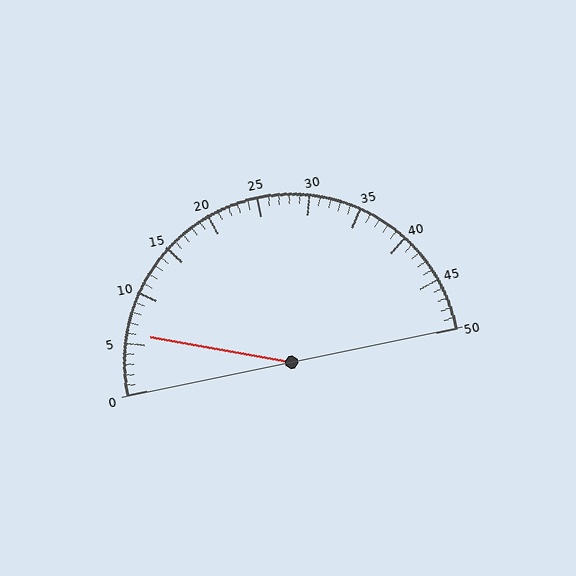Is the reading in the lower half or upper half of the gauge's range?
The reading is in the lower half of the range (0 to 50).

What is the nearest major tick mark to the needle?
The nearest major tick mark is 5.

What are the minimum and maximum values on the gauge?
The gauge ranges from 0 to 50.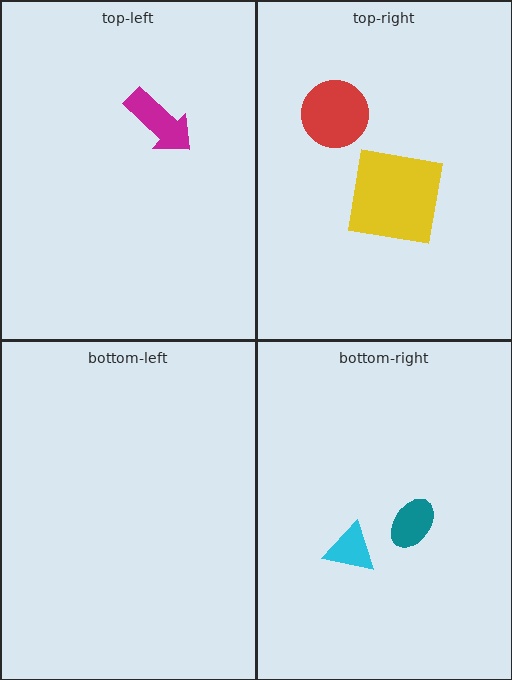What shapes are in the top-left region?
The magenta arrow.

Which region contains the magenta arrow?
The top-left region.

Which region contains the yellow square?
The top-right region.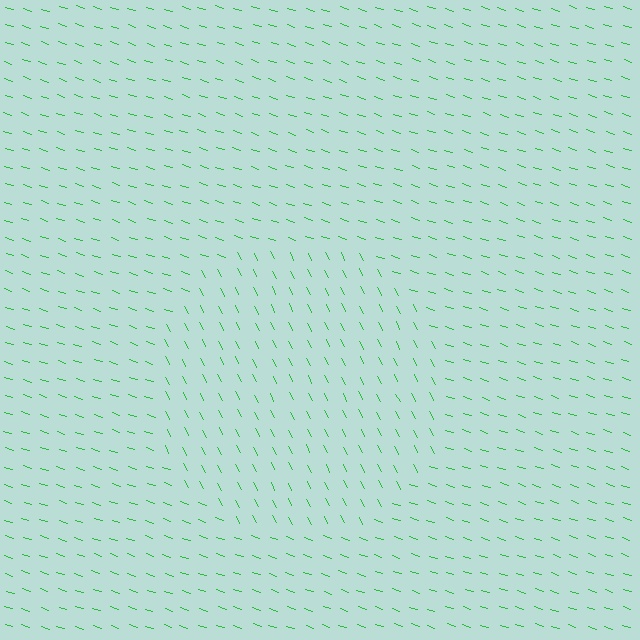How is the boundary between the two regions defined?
The boundary is defined purely by a change in line orientation (approximately 45 degrees difference). All lines are the same color and thickness.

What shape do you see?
I see a circle.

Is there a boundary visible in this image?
Yes, there is a texture boundary formed by a change in line orientation.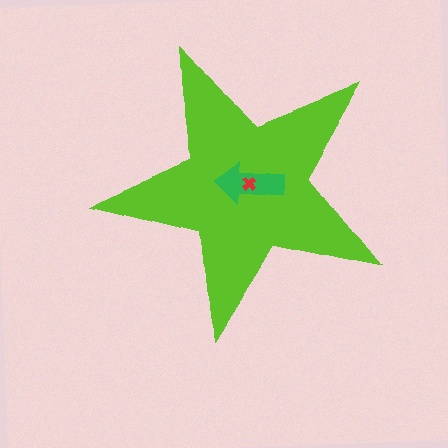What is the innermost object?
The red cross.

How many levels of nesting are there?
3.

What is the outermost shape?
The lime star.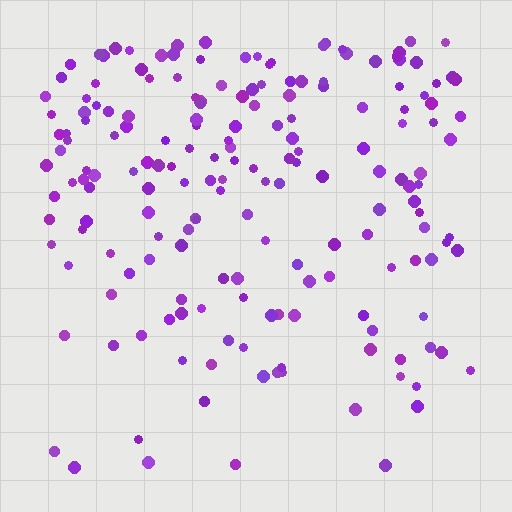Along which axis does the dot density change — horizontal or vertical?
Vertical.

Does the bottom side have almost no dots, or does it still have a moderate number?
Still a moderate number, just noticeably fewer than the top.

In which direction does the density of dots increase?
From bottom to top, with the top side densest.